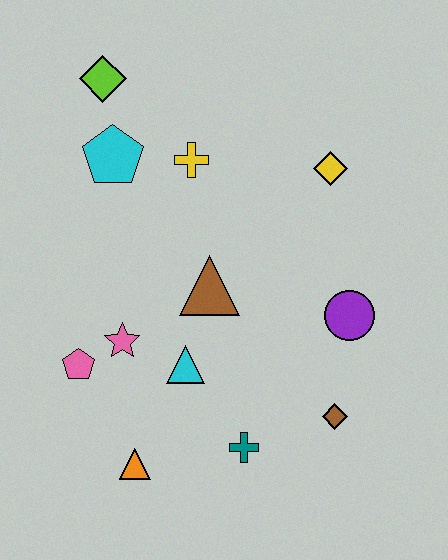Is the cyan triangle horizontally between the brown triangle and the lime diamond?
Yes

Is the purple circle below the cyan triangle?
No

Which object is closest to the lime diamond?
The cyan pentagon is closest to the lime diamond.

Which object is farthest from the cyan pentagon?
The brown diamond is farthest from the cyan pentagon.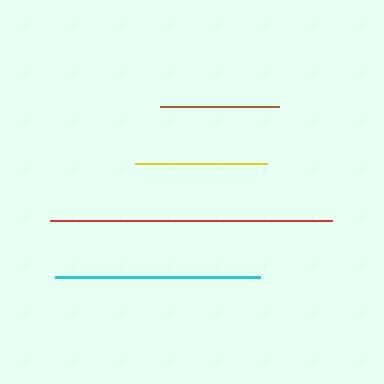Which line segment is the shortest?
The brown line is the shortest at approximately 119 pixels.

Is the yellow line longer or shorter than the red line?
The red line is longer than the yellow line.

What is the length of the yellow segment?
The yellow segment is approximately 132 pixels long.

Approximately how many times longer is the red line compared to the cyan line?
The red line is approximately 1.4 times the length of the cyan line.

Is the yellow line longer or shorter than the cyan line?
The cyan line is longer than the yellow line.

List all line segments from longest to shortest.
From longest to shortest: red, cyan, yellow, brown.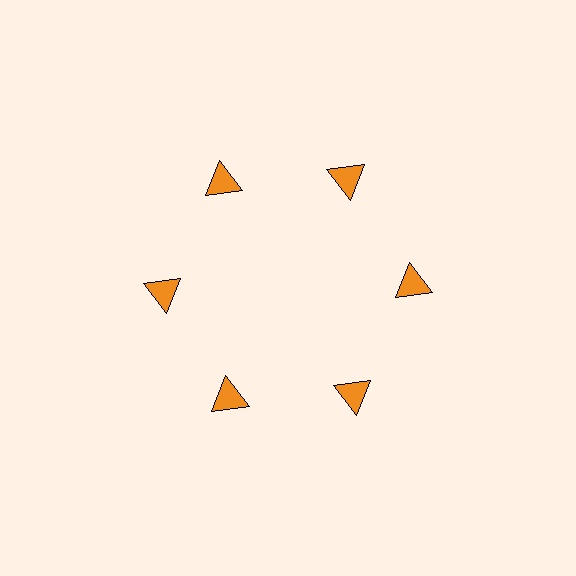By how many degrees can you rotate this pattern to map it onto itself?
The pattern maps onto itself every 60 degrees of rotation.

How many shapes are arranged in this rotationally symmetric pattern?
There are 6 shapes, arranged in 6 groups of 1.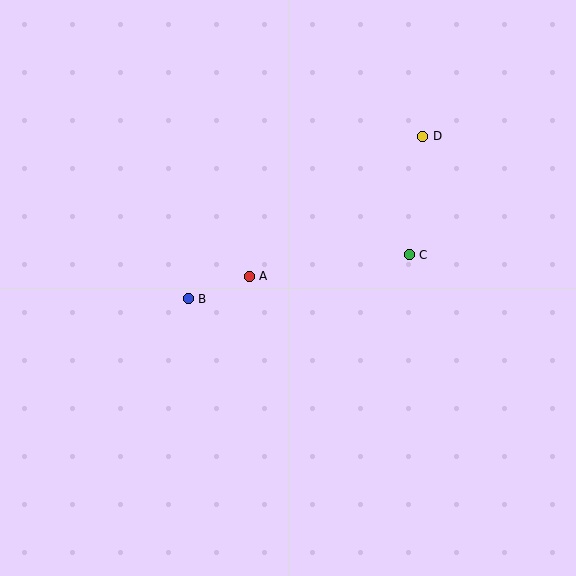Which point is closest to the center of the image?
Point A at (249, 276) is closest to the center.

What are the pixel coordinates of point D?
Point D is at (423, 136).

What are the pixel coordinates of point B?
Point B is at (188, 299).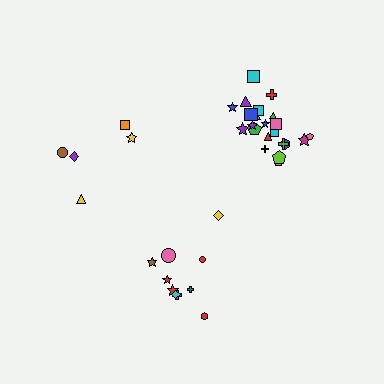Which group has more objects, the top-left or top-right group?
The top-right group.